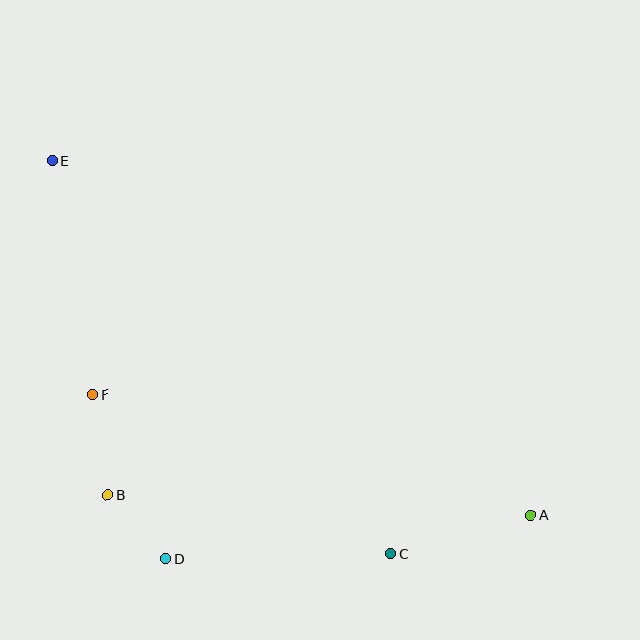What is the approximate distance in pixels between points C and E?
The distance between C and E is approximately 519 pixels.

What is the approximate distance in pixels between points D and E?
The distance between D and E is approximately 414 pixels.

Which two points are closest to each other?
Points B and D are closest to each other.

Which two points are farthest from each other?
Points A and E are farthest from each other.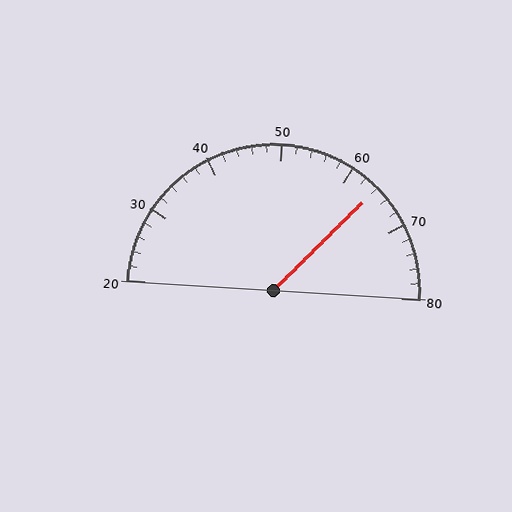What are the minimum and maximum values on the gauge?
The gauge ranges from 20 to 80.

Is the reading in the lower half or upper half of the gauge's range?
The reading is in the upper half of the range (20 to 80).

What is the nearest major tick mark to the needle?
The nearest major tick mark is 60.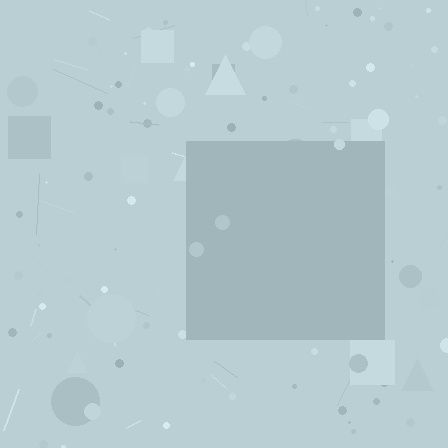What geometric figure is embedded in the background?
A square is embedded in the background.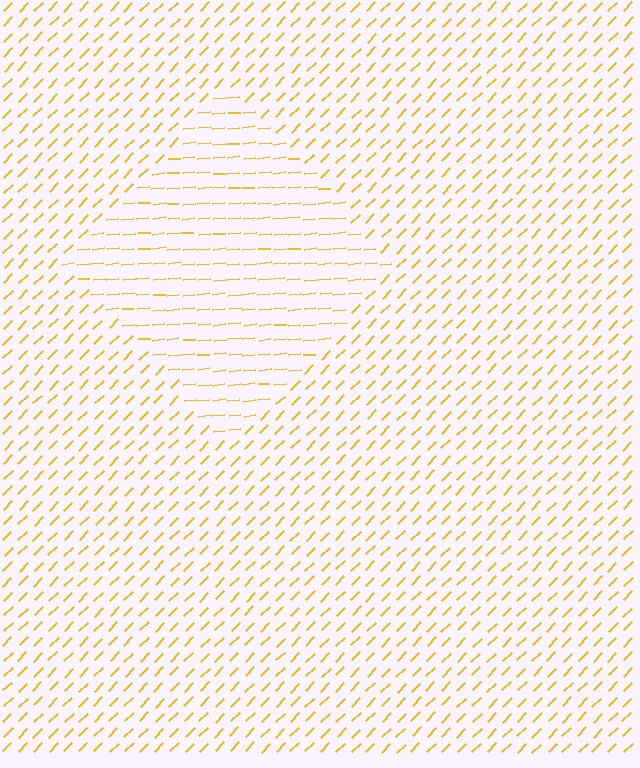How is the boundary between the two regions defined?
The boundary is defined purely by a change in line orientation (approximately 39 degrees difference). All lines are the same color and thickness.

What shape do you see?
I see a diamond.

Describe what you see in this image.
The image is filled with small yellow line segments. A diamond region in the image has lines oriented differently from the surrounding lines, creating a visible texture boundary.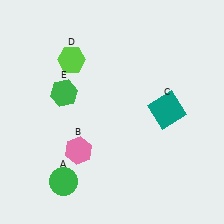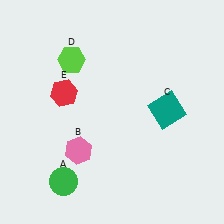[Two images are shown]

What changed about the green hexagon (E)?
In Image 1, E is green. In Image 2, it changed to red.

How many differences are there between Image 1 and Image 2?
There is 1 difference between the two images.